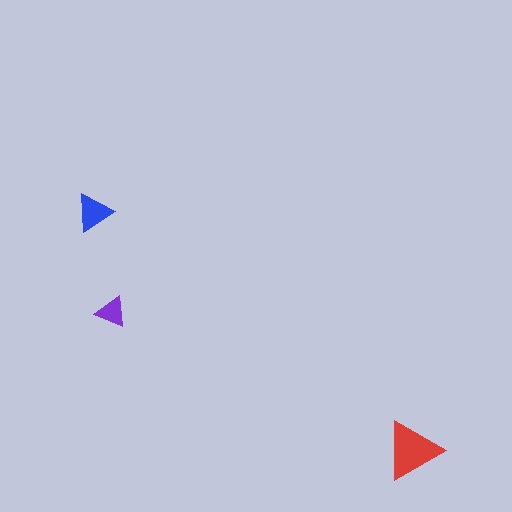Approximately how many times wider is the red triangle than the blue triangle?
About 1.5 times wider.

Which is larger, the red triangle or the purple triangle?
The red one.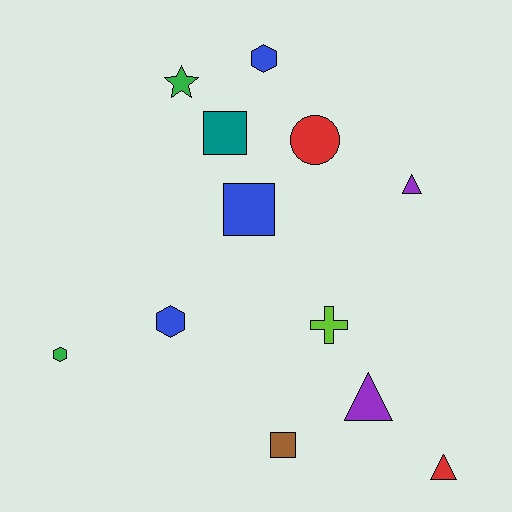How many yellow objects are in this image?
There are no yellow objects.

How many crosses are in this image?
There is 1 cross.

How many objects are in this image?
There are 12 objects.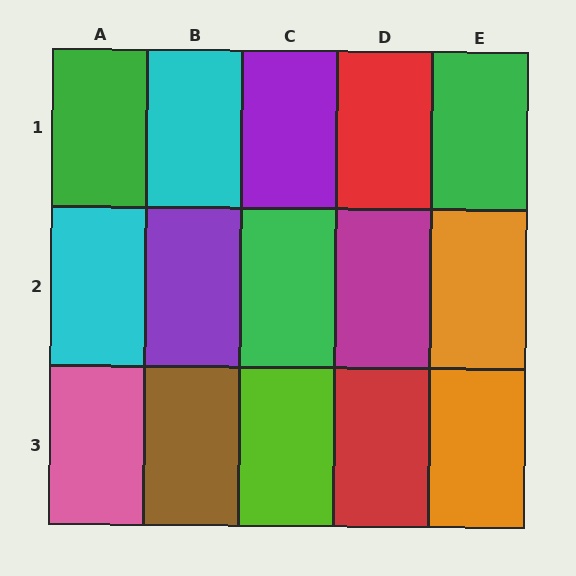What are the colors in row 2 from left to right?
Cyan, purple, green, magenta, orange.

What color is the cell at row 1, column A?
Green.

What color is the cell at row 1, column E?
Green.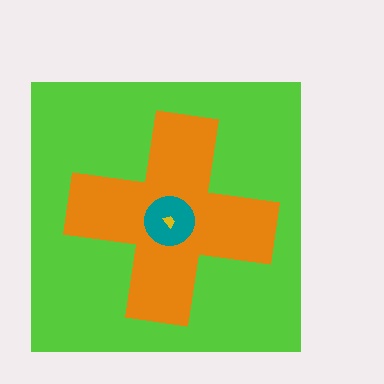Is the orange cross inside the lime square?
Yes.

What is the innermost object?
The yellow trapezoid.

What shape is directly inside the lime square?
The orange cross.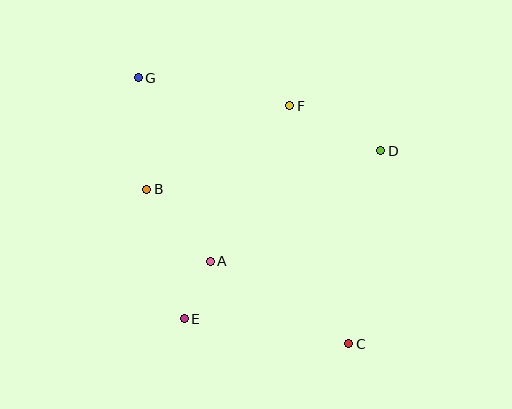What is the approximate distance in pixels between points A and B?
The distance between A and B is approximately 96 pixels.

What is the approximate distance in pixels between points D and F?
The distance between D and F is approximately 102 pixels.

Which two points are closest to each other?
Points A and E are closest to each other.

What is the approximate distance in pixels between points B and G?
The distance between B and G is approximately 112 pixels.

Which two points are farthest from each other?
Points C and G are farthest from each other.